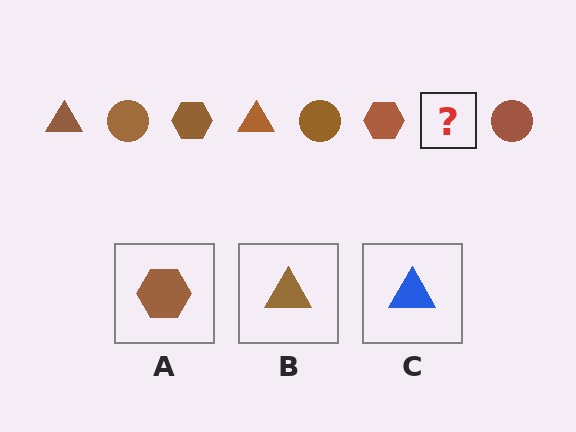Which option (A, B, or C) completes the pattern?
B.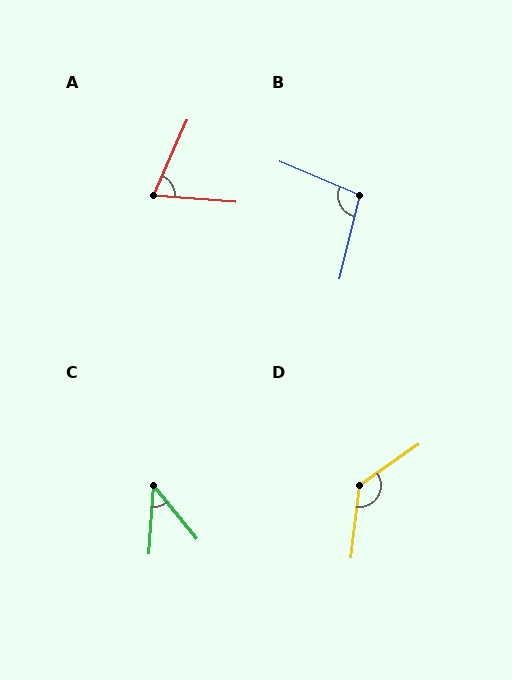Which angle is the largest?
D, at approximately 131 degrees.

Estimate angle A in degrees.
Approximately 70 degrees.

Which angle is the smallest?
C, at approximately 43 degrees.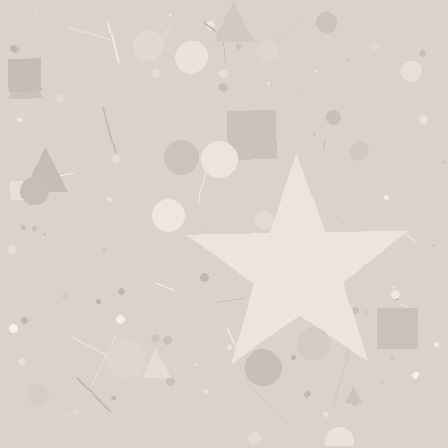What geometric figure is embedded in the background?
A star is embedded in the background.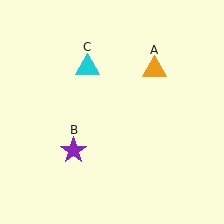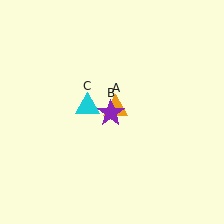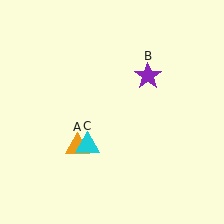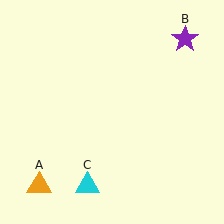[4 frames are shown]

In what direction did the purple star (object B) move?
The purple star (object B) moved up and to the right.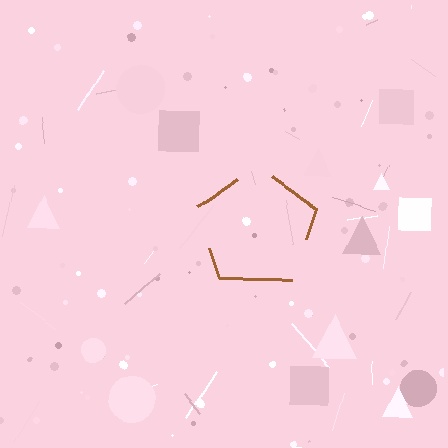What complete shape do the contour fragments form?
The contour fragments form a pentagon.